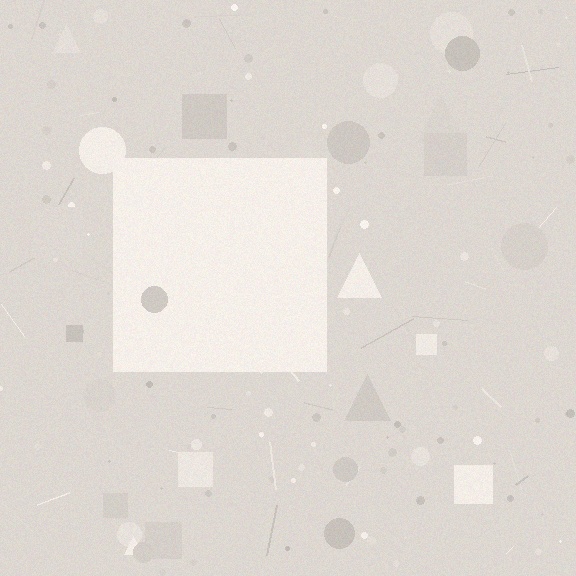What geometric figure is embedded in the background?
A square is embedded in the background.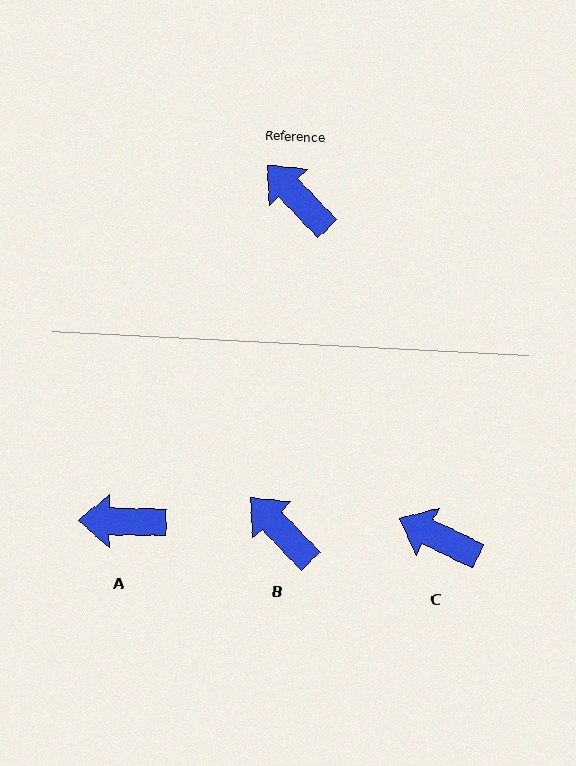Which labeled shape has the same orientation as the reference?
B.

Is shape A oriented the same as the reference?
No, it is off by about 45 degrees.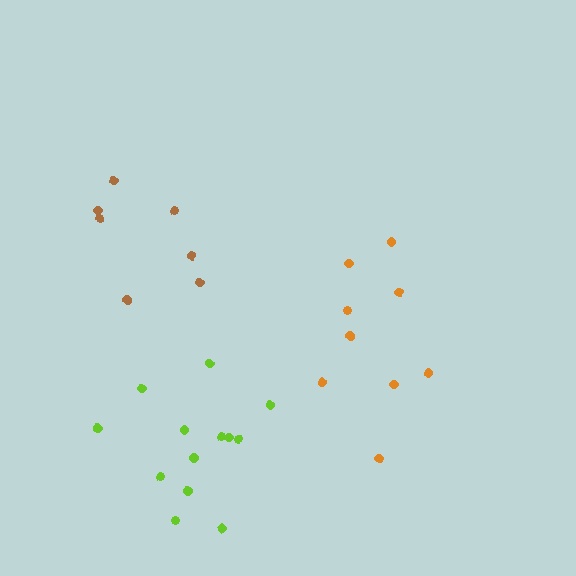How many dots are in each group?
Group 1: 7 dots, Group 2: 9 dots, Group 3: 13 dots (29 total).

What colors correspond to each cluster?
The clusters are colored: brown, orange, lime.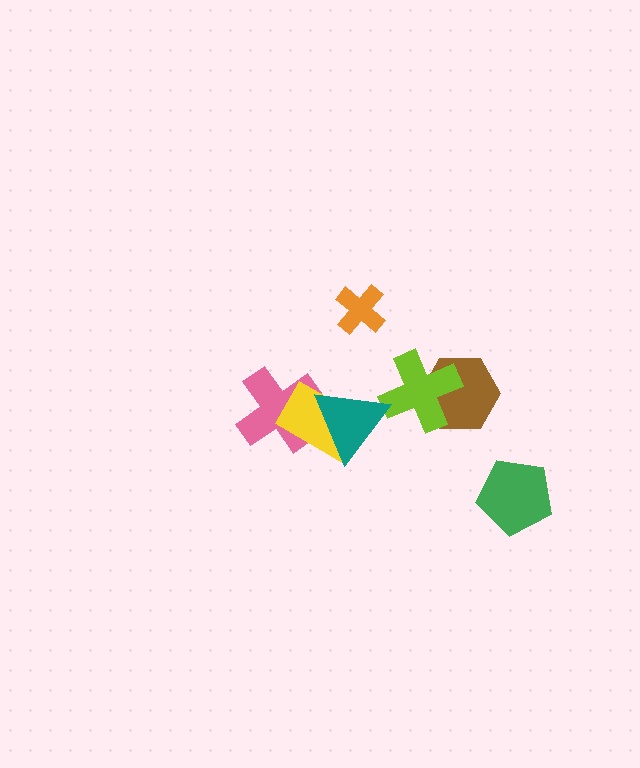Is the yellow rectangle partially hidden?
Yes, it is partially covered by another shape.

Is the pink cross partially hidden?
Yes, it is partially covered by another shape.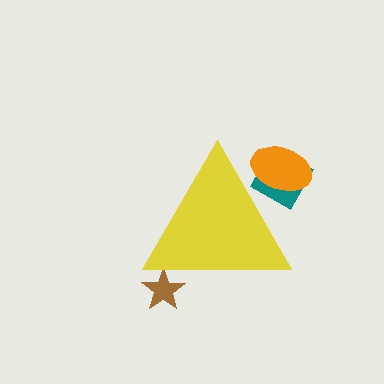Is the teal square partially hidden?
Yes, the teal square is partially hidden behind the yellow triangle.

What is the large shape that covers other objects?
A yellow triangle.